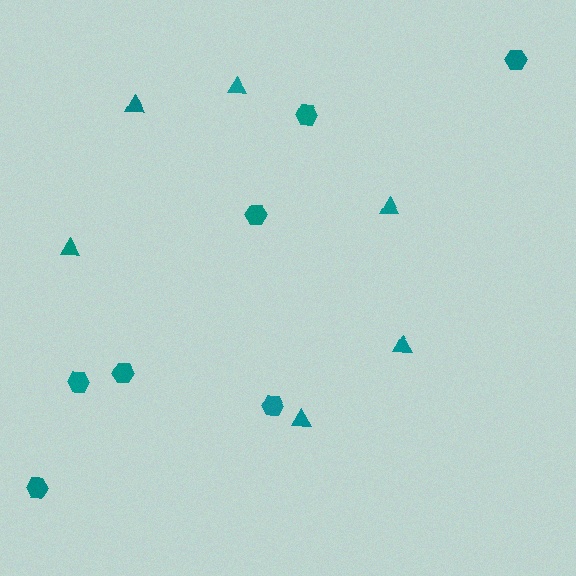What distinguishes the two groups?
There are 2 groups: one group of hexagons (7) and one group of triangles (6).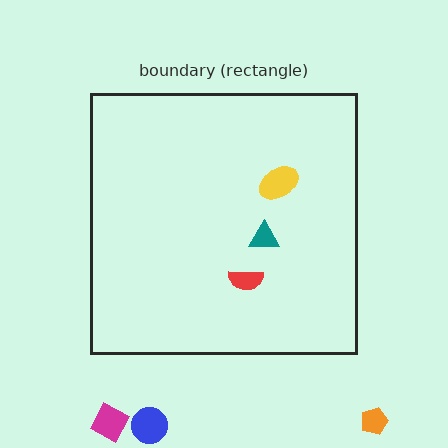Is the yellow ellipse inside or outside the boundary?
Inside.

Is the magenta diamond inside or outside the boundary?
Outside.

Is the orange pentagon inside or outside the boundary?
Outside.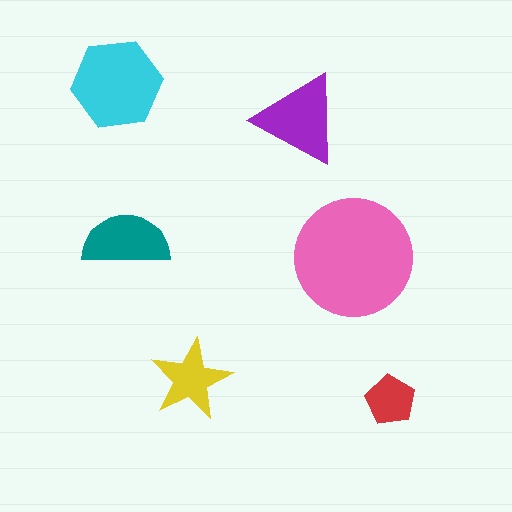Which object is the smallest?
The red pentagon.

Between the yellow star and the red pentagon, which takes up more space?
The yellow star.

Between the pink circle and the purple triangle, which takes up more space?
The pink circle.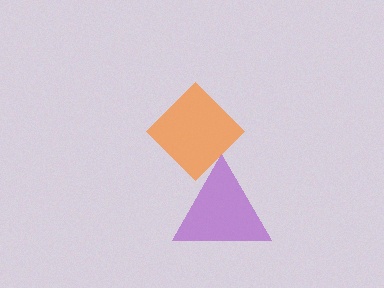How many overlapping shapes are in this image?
There are 2 overlapping shapes in the image.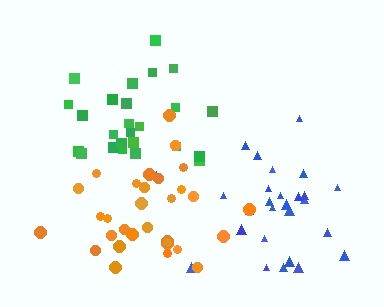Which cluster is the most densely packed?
Orange.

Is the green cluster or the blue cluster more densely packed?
Green.